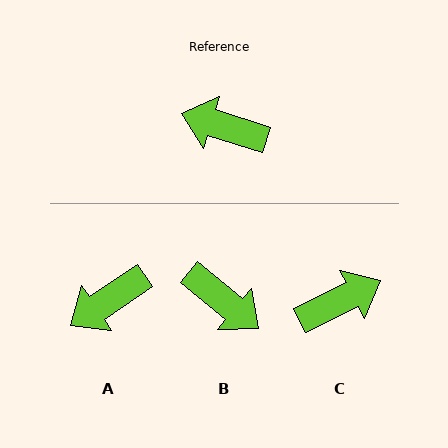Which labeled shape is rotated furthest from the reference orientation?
B, about 158 degrees away.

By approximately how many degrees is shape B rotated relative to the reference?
Approximately 158 degrees counter-clockwise.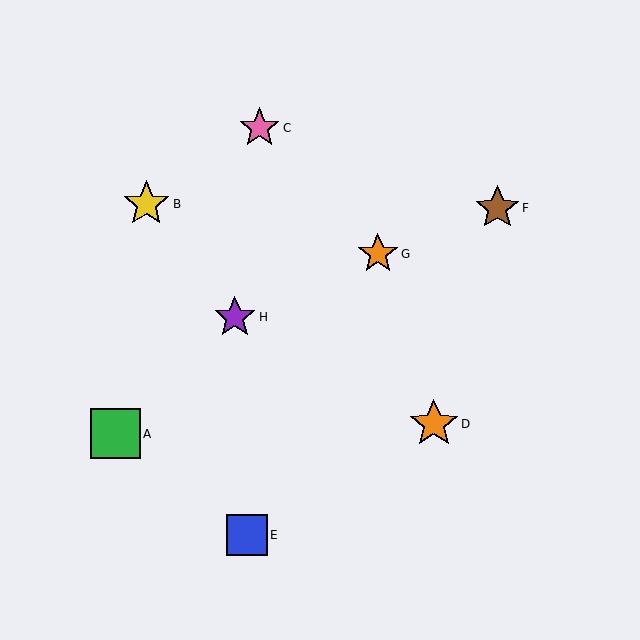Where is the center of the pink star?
The center of the pink star is at (259, 128).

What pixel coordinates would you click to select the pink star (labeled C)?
Click at (259, 128) to select the pink star C.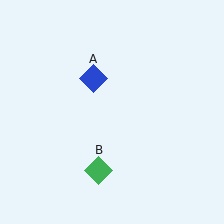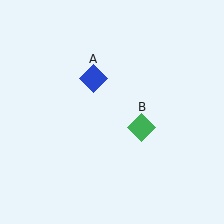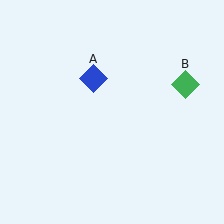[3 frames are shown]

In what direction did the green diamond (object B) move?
The green diamond (object B) moved up and to the right.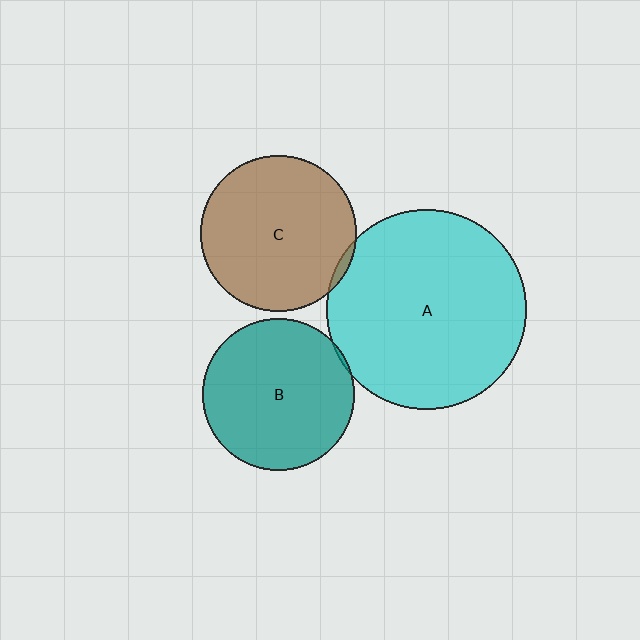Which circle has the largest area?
Circle A (cyan).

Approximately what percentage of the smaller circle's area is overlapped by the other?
Approximately 5%.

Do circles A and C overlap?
Yes.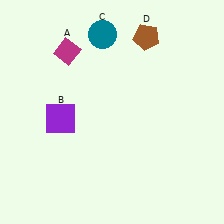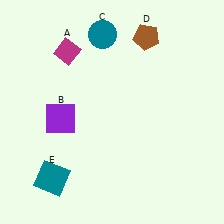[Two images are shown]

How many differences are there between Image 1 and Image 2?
There is 1 difference between the two images.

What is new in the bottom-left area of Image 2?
A teal square (E) was added in the bottom-left area of Image 2.